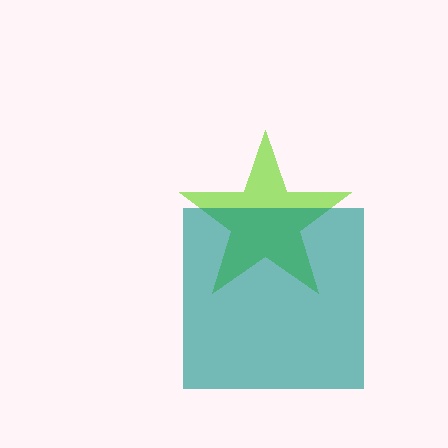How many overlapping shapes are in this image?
There are 2 overlapping shapes in the image.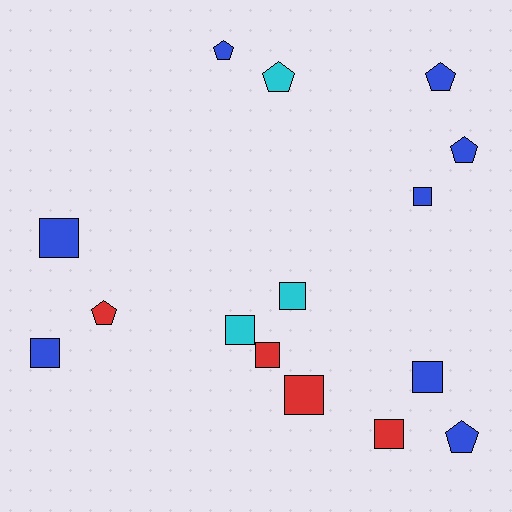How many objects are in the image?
There are 15 objects.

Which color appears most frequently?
Blue, with 8 objects.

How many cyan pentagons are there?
There is 1 cyan pentagon.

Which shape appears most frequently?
Square, with 9 objects.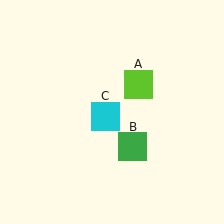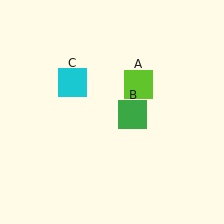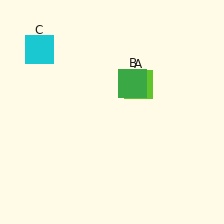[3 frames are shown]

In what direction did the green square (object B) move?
The green square (object B) moved up.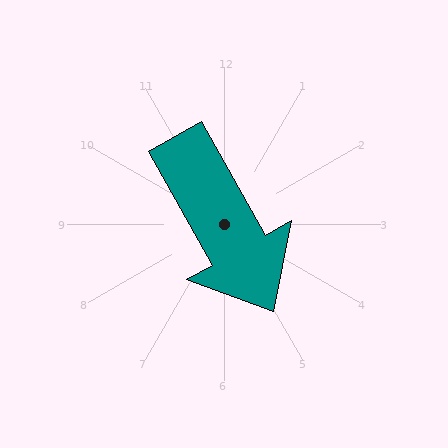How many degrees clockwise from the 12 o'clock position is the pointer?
Approximately 151 degrees.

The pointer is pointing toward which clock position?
Roughly 5 o'clock.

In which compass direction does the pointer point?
Southeast.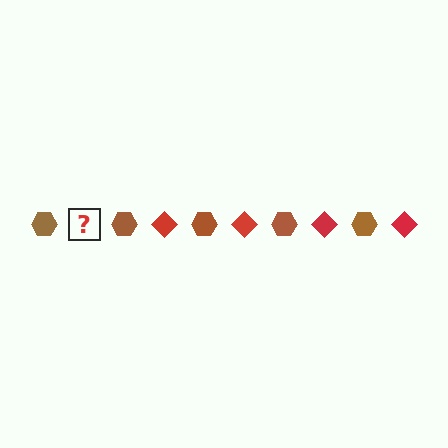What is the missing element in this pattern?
The missing element is a red diamond.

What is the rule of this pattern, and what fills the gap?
The rule is that the pattern alternates between brown hexagon and red diamond. The gap should be filled with a red diamond.